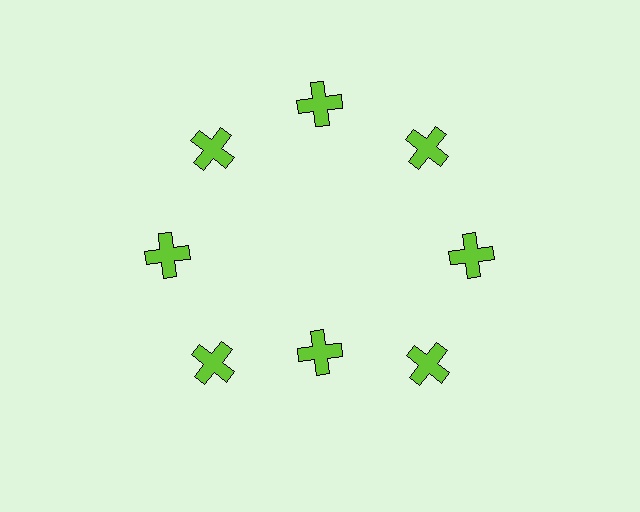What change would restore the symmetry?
The symmetry would be restored by moving it outward, back onto the ring so that all 8 crosses sit at equal angles and equal distance from the center.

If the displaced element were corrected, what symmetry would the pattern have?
It would have 8-fold rotational symmetry — the pattern would map onto itself every 45 degrees.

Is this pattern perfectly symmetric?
No. The 8 lime crosses are arranged in a ring, but one element near the 6 o'clock position is pulled inward toward the center, breaking the 8-fold rotational symmetry.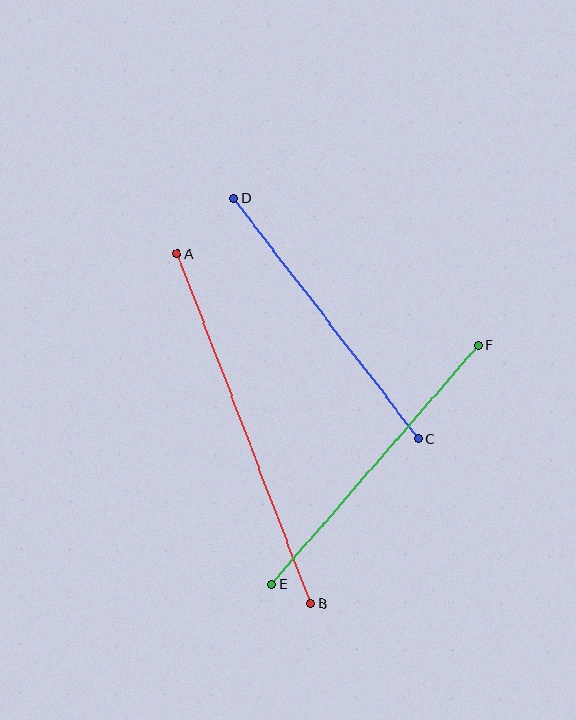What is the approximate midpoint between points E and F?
The midpoint is at approximately (375, 464) pixels.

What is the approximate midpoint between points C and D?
The midpoint is at approximately (326, 319) pixels.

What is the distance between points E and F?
The distance is approximately 316 pixels.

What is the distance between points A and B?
The distance is approximately 374 pixels.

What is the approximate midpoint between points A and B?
The midpoint is at approximately (244, 428) pixels.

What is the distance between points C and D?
The distance is approximately 303 pixels.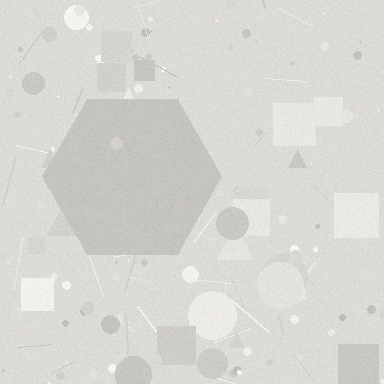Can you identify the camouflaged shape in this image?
The camouflaged shape is a hexagon.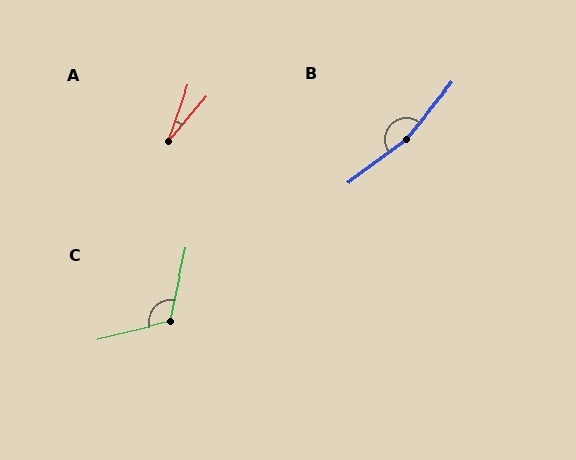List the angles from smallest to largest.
A (20°), C (116°), B (166°).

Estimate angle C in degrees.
Approximately 116 degrees.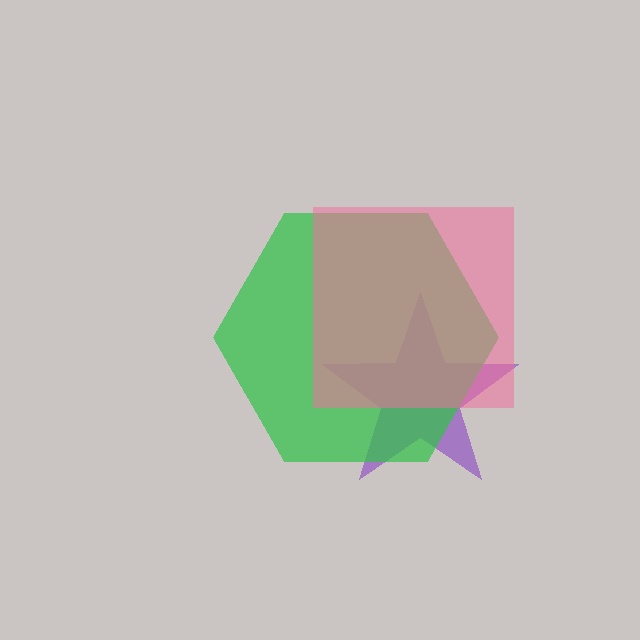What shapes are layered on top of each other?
The layered shapes are: a purple star, a green hexagon, a pink square.